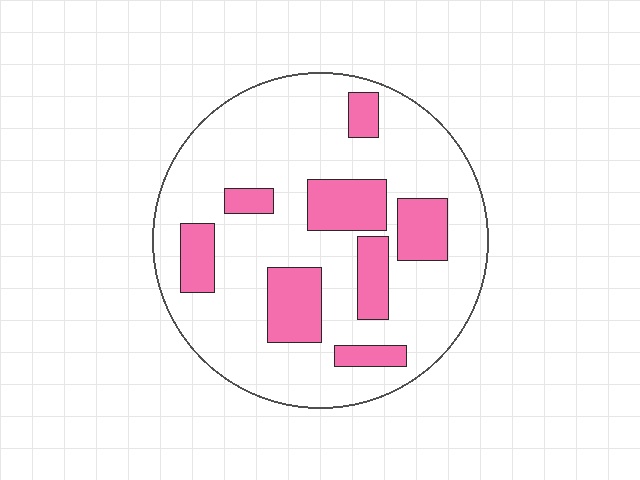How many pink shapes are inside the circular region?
8.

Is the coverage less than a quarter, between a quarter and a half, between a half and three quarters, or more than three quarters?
Less than a quarter.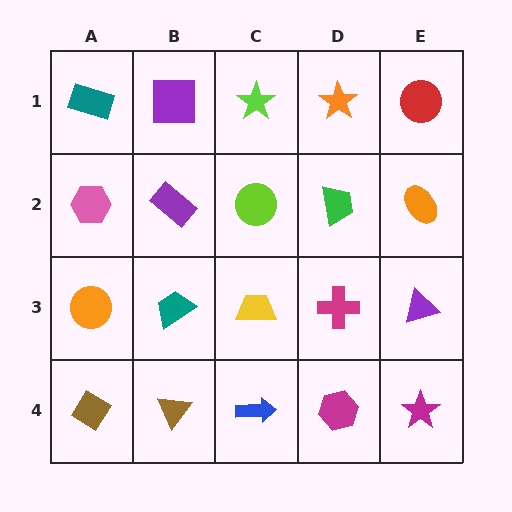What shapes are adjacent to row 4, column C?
A yellow trapezoid (row 3, column C), a brown triangle (row 4, column B), a magenta hexagon (row 4, column D).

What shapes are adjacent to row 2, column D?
An orange star (row 1, column D), a magenta cross (row 3, column D), a lime circle (row 2, column C), an orange ellipse (row 2, column E).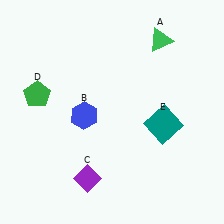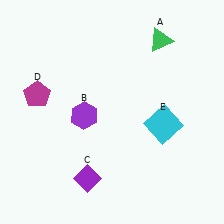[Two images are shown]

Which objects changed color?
B changed from blue to purple. D changed from green to magenta. E changed from teal to cyan.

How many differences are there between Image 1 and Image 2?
There are 3 differences between the two images.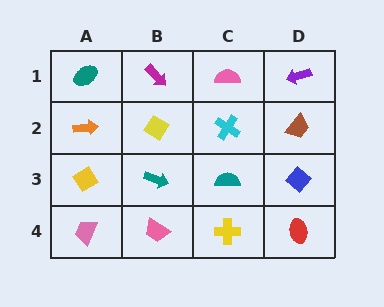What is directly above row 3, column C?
A cyan cross.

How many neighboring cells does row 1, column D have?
2.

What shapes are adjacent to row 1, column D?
A brown trapezoid (row 2, column D), a pink semicircle (row 1, column C).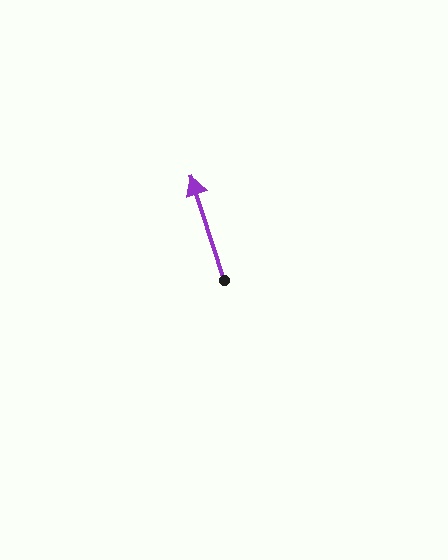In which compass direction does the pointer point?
North.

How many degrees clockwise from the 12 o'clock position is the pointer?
Approximately 342 degrees.